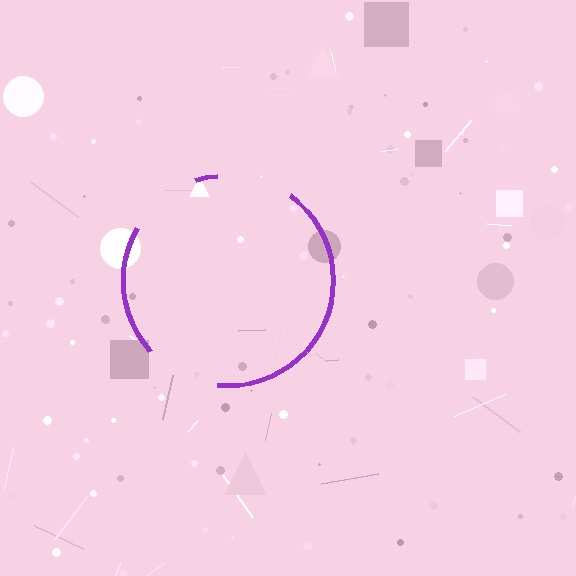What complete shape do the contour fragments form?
The contour fragments form a circle.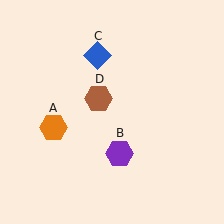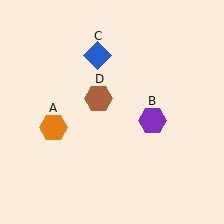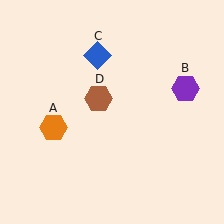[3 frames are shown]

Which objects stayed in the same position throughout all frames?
Orange hexagon (object A) and blue diamond (object C) and brown hexagon (object D) remained stationary.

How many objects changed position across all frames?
1 object changed position: purple hexagon (object B).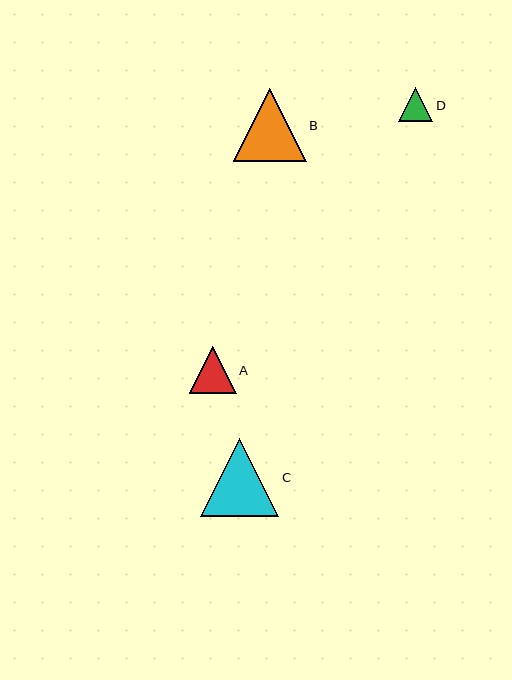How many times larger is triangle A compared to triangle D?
Triangle A is approximately 1.4 times the size of triangle D.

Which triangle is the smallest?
Triangle D is the smallest with a size of approximately 34 pixels.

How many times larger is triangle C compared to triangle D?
Triangle C is approximately 2.3 times the size of triangle D.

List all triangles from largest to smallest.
From largest to smallest: C, B, A, D.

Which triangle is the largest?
Triangle C is the largest with a size of approximately 78 pixels.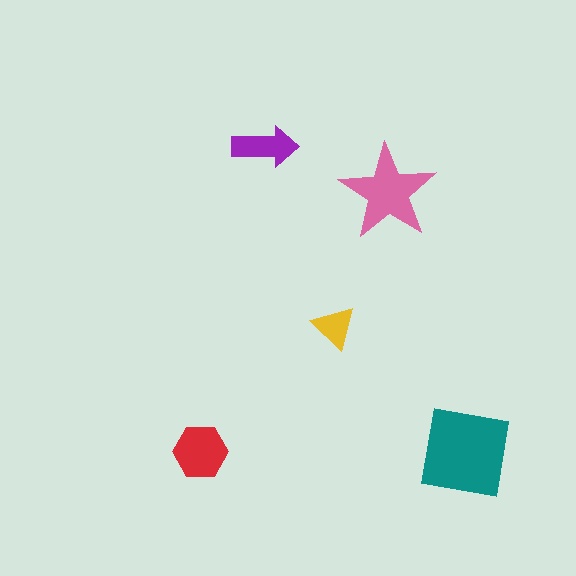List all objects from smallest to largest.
The yellow triangle, the purple arrow, the red hexagon, the pink star, the teal square.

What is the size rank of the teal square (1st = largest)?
1st.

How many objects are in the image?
There are 5 objects in the image.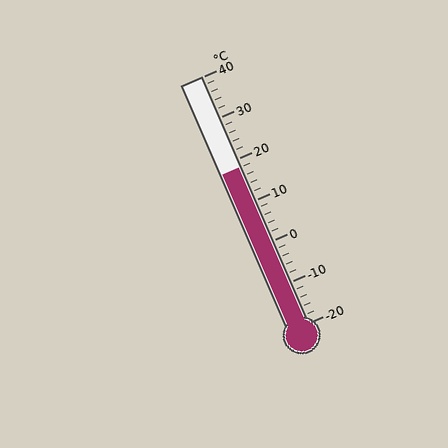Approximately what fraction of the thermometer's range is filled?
The thermometer is filled to approximately 65% of its range.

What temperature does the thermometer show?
The thermometer shows approximately 18°C.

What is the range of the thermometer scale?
The thermometer scale ranges from -20°C to 40°C.